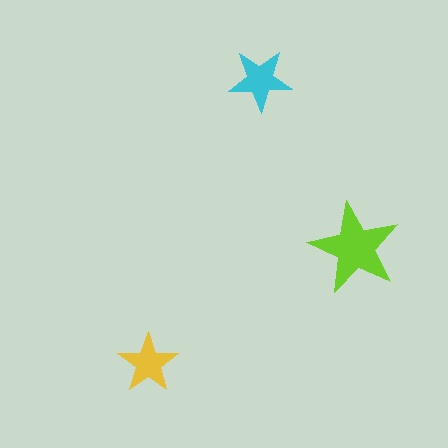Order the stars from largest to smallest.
the lime one, the cyan one, the yellow one.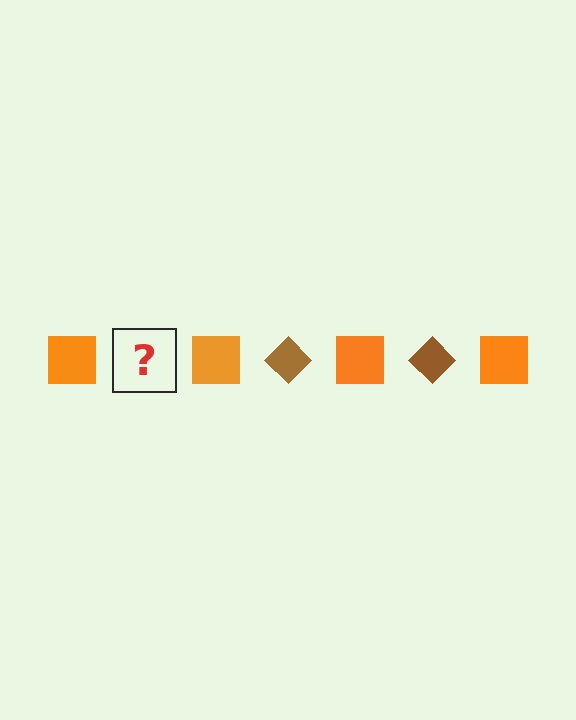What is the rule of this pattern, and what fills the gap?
The rule is that the pattern alternates between orange square and brown diamond. The gap should be filled with a brown diamond.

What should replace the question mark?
The question mark should be replaced with a brown diamond.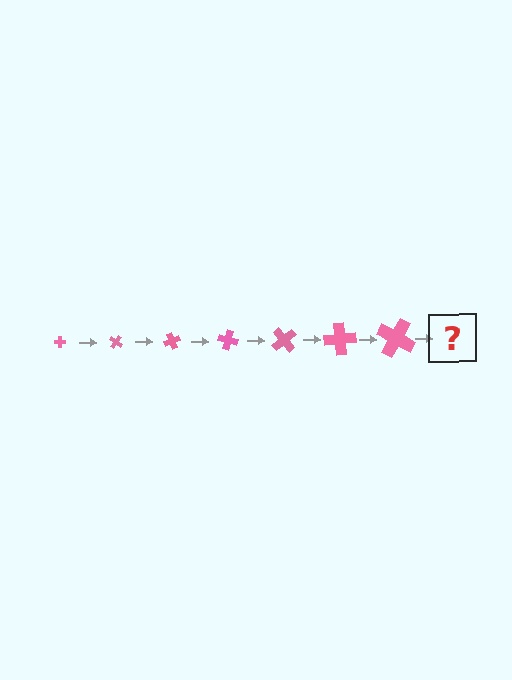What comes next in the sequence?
The next element should be a cross, larger than the previous one and rotated 245 degrees from the start.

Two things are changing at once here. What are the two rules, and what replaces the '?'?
The two rules are that the cross grows larger each step and it rotates 35 degrees each step. The '?' should be a cross, larger than the previous one and rotated 245 degrees from the start.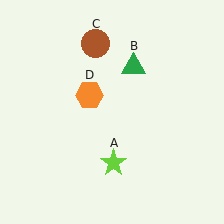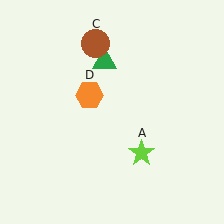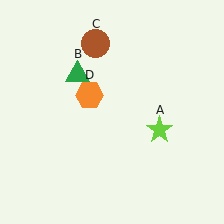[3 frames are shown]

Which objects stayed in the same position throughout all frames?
Brown circle (object C) and orange hexagon (object D) remained stationary.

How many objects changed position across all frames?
2 objects changed position: lime star (object A), green triangle (object B).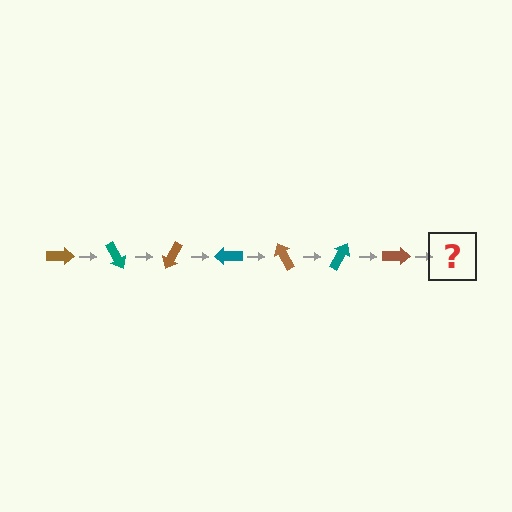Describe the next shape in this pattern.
It should be a teal arrow, rotated 420 degrees from the start.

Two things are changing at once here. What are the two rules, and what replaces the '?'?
The two rules are that it rotates 60 degrees each step and the color cycles through brown and teal. The '?' should be a teal arrow, rotated 420 degrees from the start.